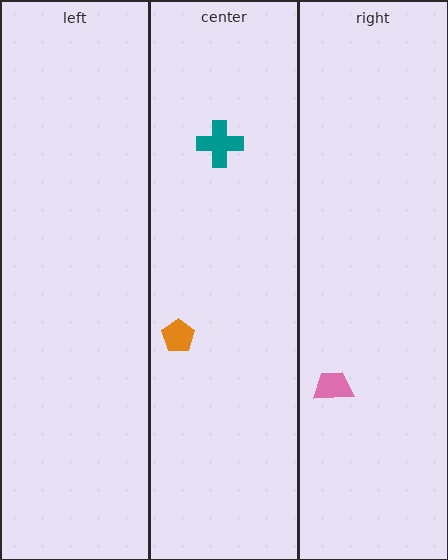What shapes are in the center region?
The orange pentagon, the teal cross.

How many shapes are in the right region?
1.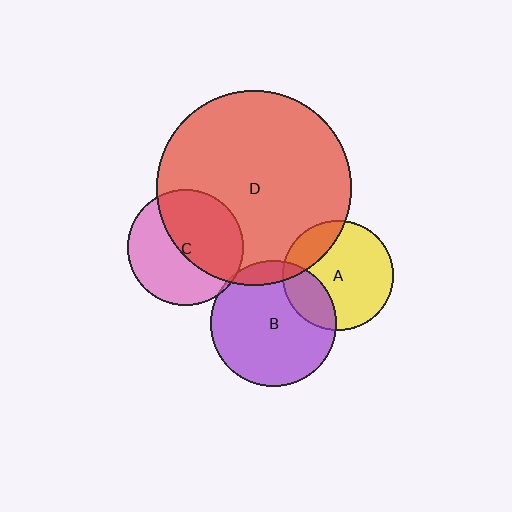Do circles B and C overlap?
Yes.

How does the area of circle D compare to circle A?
Approximately 3.1 times.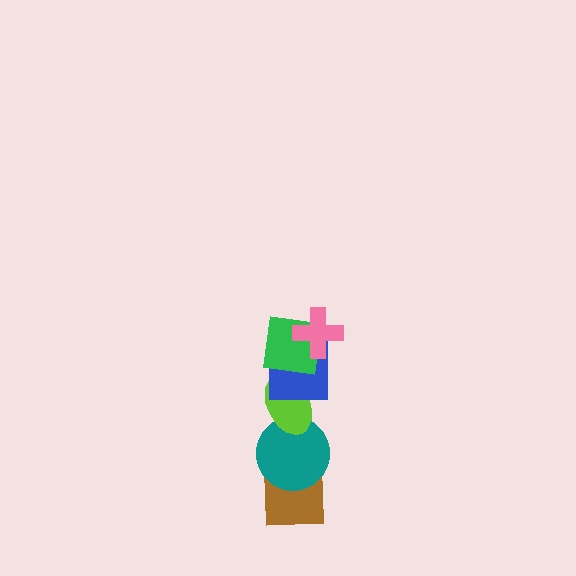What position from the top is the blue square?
The blue square is 3rd from the top.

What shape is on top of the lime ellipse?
The blue square is on top of the lime ellipse.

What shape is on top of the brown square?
The teal circle is on top of the brown square.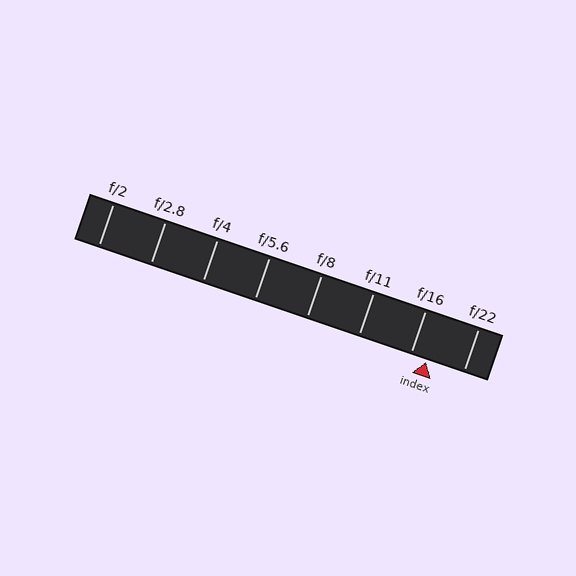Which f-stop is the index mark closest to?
The index mark is closest to f/16.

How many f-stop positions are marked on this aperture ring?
There are 8 f-stop positions marked.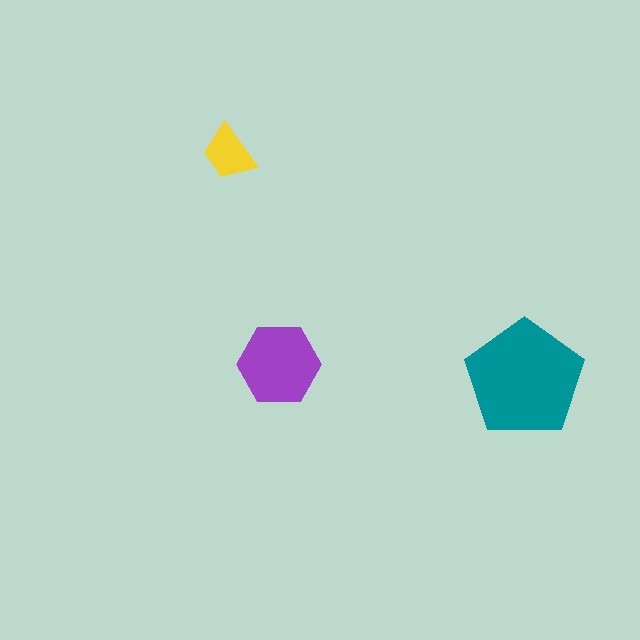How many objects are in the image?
There are 3 objects in the image.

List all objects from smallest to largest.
The yellow trapezoid, the purple hexagon, the teal pentagon.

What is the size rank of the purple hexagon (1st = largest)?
2nd.